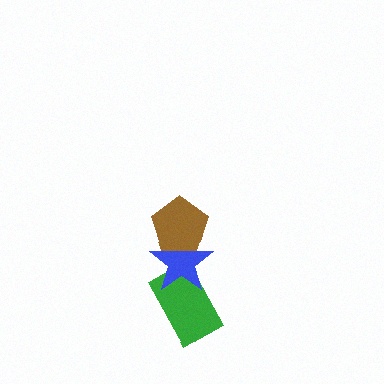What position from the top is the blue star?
The blue star is 2nd from the top.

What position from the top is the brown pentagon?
The brown pentagon is 1st from the top.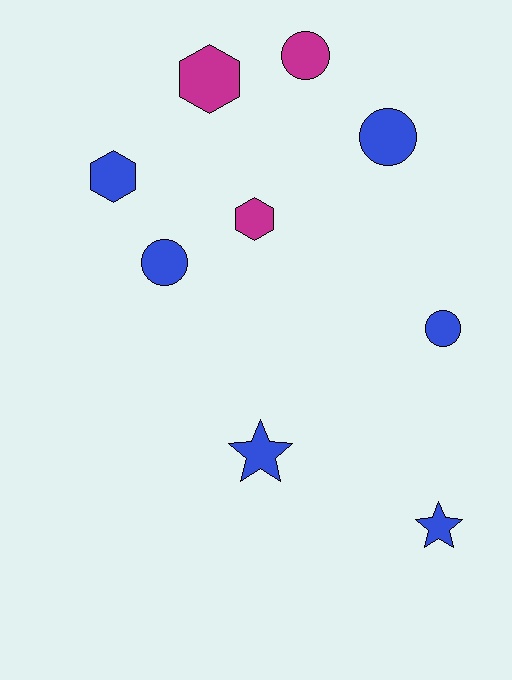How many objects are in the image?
There are 9 objects.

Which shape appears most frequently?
Circle, with 4 objects.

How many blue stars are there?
There are 2 blue stars.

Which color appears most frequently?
Blue, with 6 objects.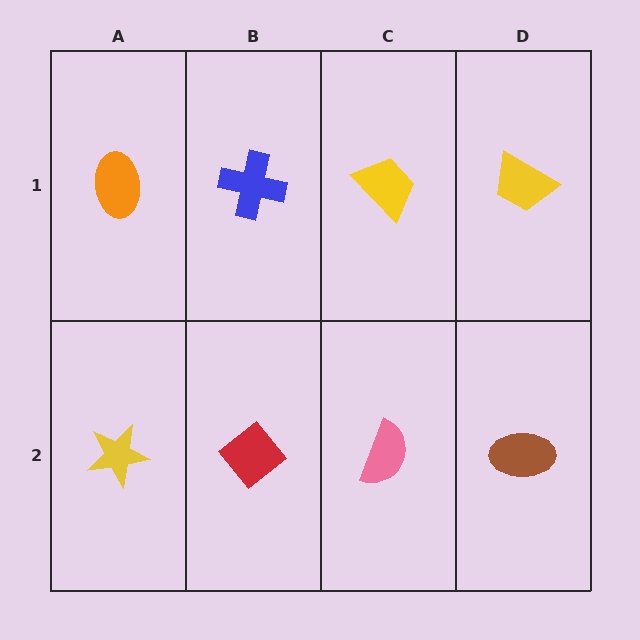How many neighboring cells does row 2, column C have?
3.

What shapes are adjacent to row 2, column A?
An orange ellipse (row 1, column A), a red diamond (row 2, column B).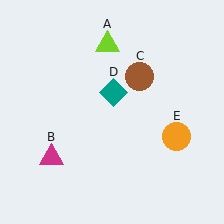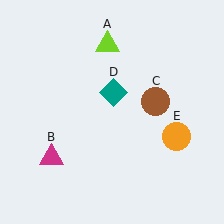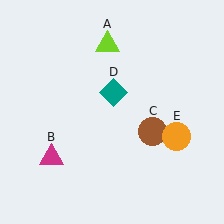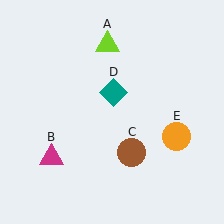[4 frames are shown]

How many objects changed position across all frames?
1 object changed position: brown circle (object C).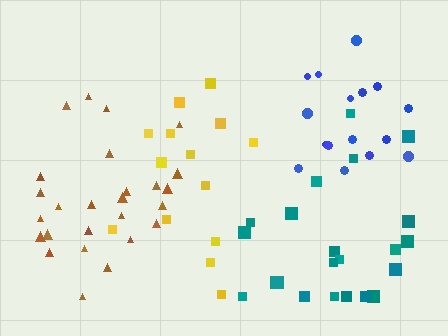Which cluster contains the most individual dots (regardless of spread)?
Brown (26).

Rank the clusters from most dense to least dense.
blue, brown, teal, yellow.